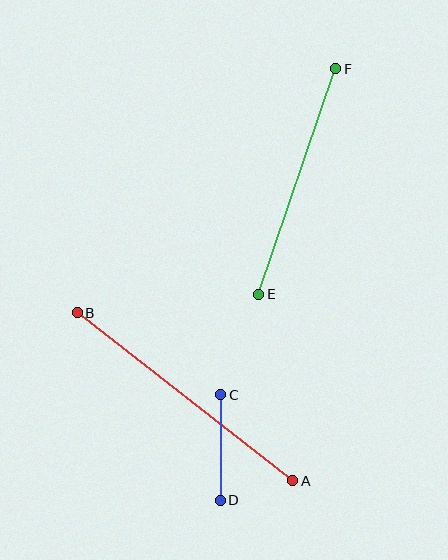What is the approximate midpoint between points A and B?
The midpoint is at approximately (185, 397) pixels.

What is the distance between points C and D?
The distance is approximately 106 pixels.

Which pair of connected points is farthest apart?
Points A and B are farthest apart.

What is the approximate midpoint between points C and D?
The midpoint is at approximately (221, 447) pixels.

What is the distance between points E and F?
The distance is approximately 238 pixels.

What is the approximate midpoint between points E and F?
The midpoint is at approximately (297, 181) pixels.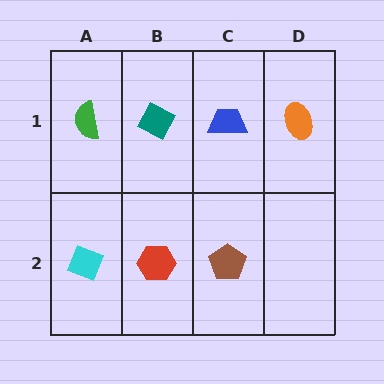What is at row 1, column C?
A blue trapezoid.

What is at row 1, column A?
A green semicircle.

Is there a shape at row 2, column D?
No, that cell is empty.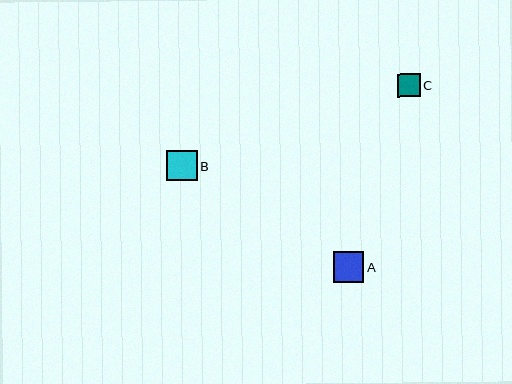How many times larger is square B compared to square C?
Square B is approximately 1.3 times the size of square C.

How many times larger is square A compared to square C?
Square A is approximately 1.3 times the size of square C.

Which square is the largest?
Square A is the largest with a size of approximately 30 pixels.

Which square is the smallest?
Square C is the smallest with a size of approximately 23 pixels.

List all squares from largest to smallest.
From largest to smallest: A, B, C.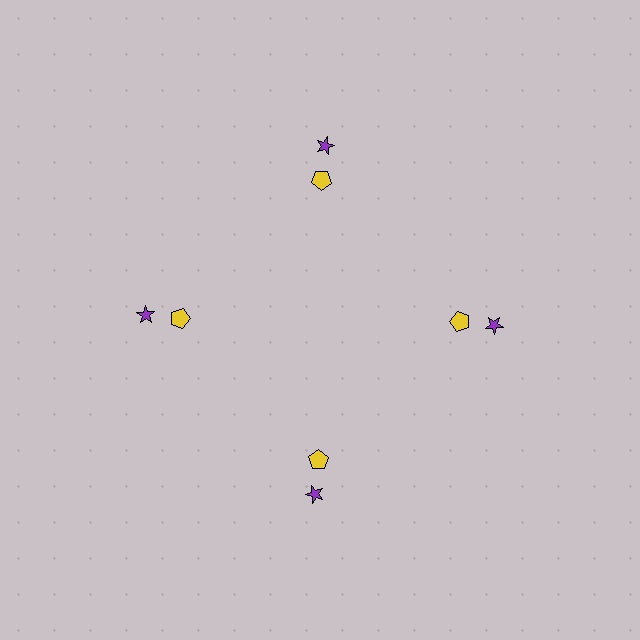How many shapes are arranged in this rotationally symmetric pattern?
There are 8 shapes, arranged in 4 groups of 2.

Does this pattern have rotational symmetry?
Yes, this pattern has 4-fold rotational symmetry. It looks the same after rotating 90 degrees around the center.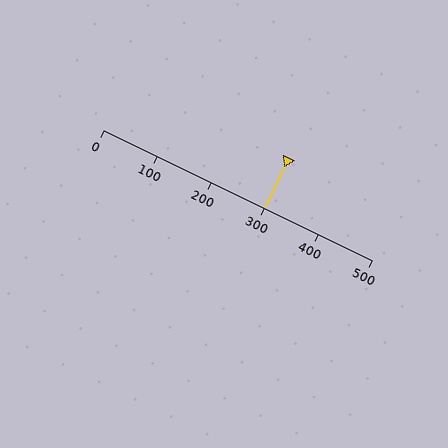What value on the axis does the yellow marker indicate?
The marker indicates approximately 300.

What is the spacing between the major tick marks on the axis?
The major ticks are spaced 100 apart.